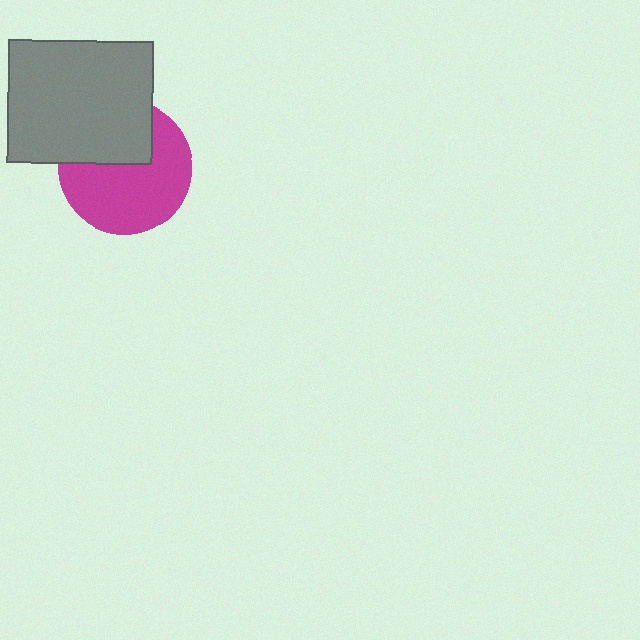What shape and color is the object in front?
The object in front is a gray rectangle.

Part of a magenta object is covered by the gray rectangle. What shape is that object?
It is a circle.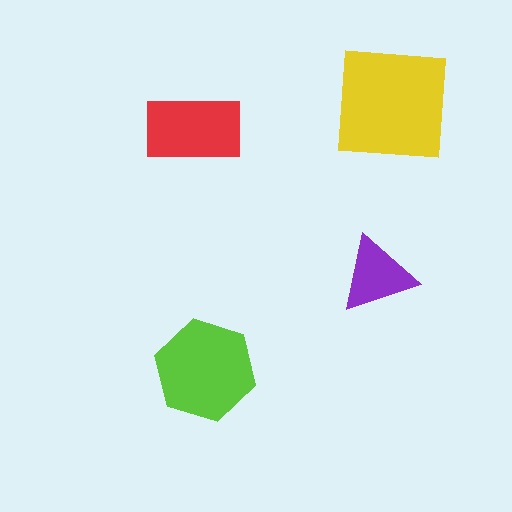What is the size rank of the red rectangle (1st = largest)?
3rd.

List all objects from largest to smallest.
The yellow square, the lime hexagon, the red rectangle, the purple triangle.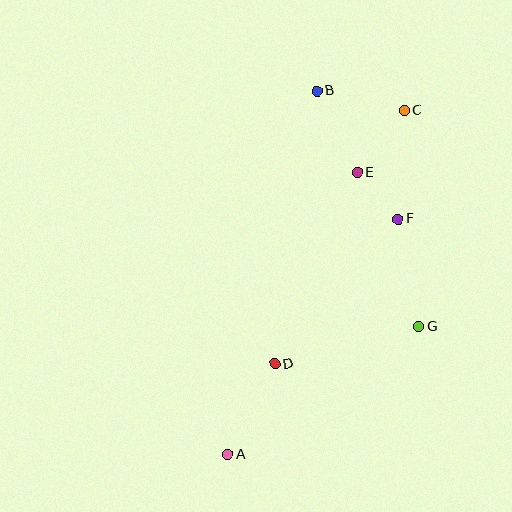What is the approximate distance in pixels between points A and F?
The distance between A and F is approximately 290 pixels.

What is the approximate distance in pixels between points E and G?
The distance between E and G is approximately 166 pixels.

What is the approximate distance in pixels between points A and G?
The distance between A and G is approximately 229 pixels.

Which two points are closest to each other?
Points E and F are closest to each other.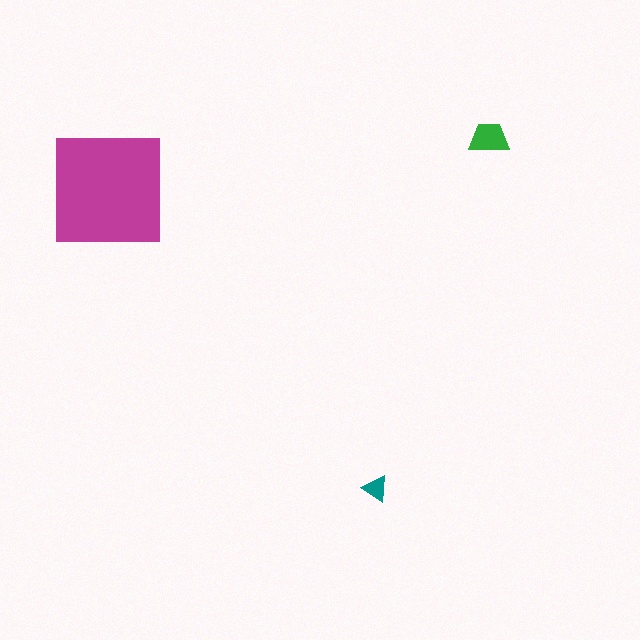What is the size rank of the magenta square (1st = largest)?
1st.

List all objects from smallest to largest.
The teal triangle, the green trapezoid, the magenta square.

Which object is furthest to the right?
The green trapezoid is rightmost.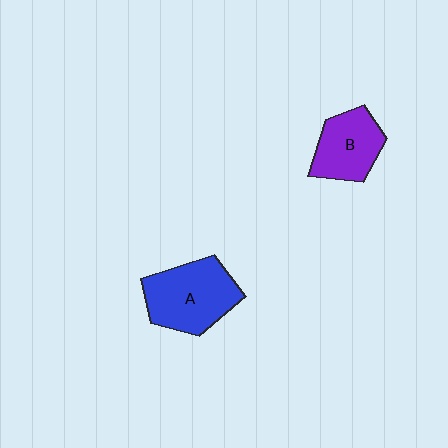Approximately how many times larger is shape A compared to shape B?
Approximately 1.4 times.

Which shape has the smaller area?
Shape B (purple).